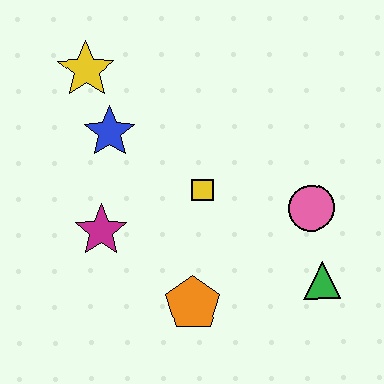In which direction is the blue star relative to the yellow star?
The blue star is below the yellow star.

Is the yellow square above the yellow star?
No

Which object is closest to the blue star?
The yellow star is closest to the blue star.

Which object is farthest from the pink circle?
The yellow star is farthest from the pink circle.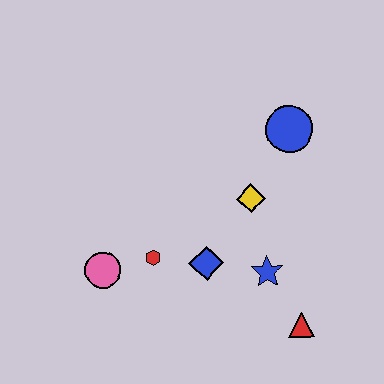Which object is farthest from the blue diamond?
The blue circle is farthest from the blue diamond.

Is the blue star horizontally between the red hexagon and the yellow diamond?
No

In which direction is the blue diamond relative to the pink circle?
The blue diamond is to the right of the pink circle.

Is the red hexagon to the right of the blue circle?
No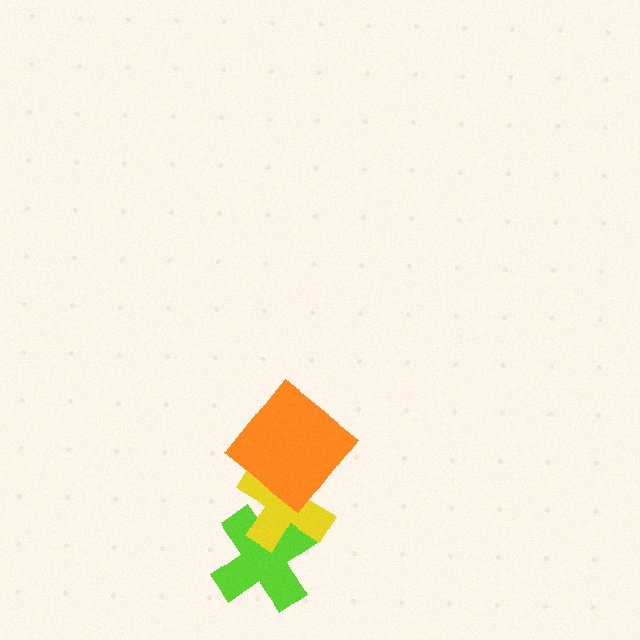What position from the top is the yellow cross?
The yellow cross is 2nd from the top.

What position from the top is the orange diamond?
The orange diamond is 1st from the top.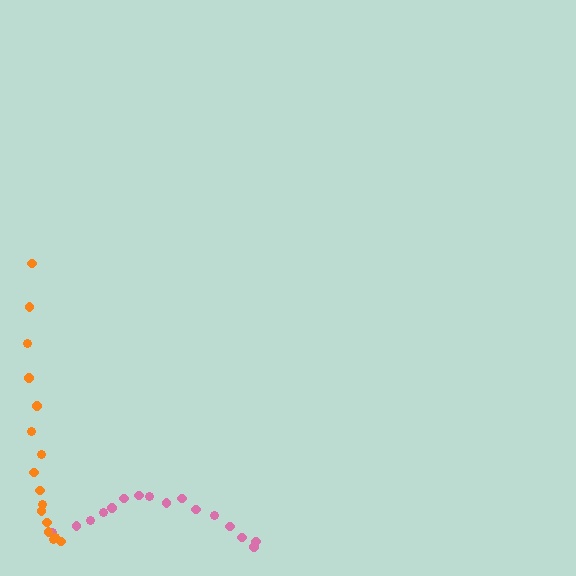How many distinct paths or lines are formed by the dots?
There are 2 distinct paths.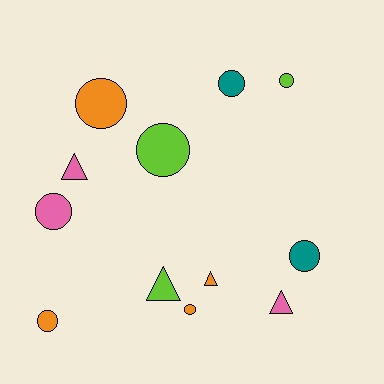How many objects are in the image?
There are 12 objects.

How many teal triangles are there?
There are no teal triangles.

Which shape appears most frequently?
Circle, with 8 objects.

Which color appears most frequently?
Orange, with 4 objects.